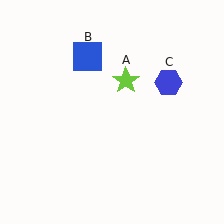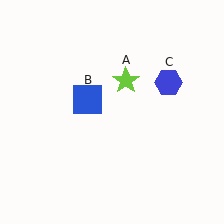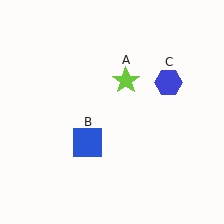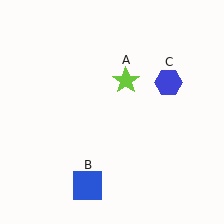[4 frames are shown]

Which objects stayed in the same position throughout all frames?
Lime star (object A) and blue hexagon (object C) remained stationary.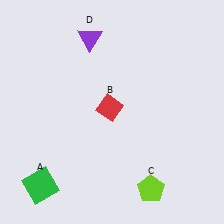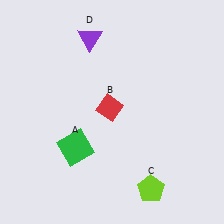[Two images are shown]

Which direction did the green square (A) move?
The green square (A) moved up.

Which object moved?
The green square (A) moved up.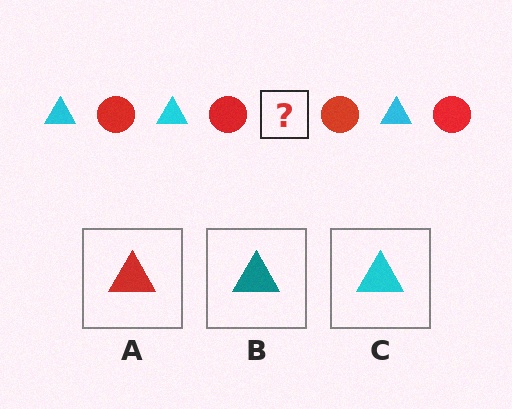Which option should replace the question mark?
Option C.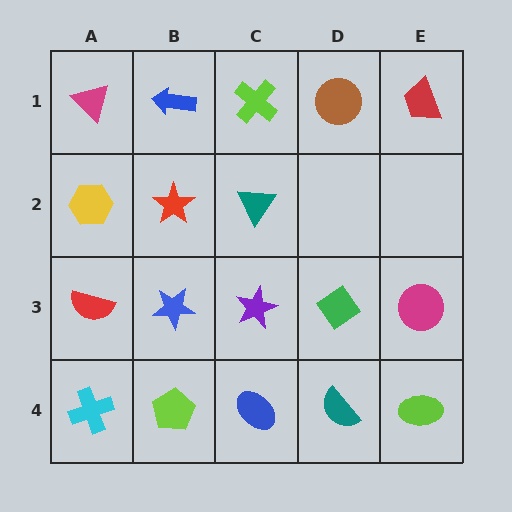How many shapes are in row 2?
3 shapes.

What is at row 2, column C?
A teal triangle.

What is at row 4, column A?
A cyan cross.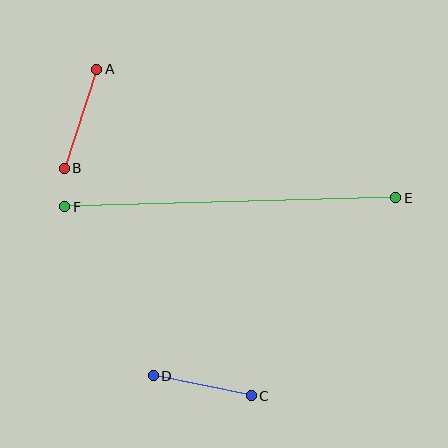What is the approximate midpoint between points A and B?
The midpoint is at approximately (80, 119) pixels.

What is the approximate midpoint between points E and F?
The midpoint is at approximately (230, 202) pixels.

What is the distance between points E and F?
The distance is approximately 331 pixels.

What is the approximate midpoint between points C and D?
The midpoint is at approximately (202, 386) pixels.